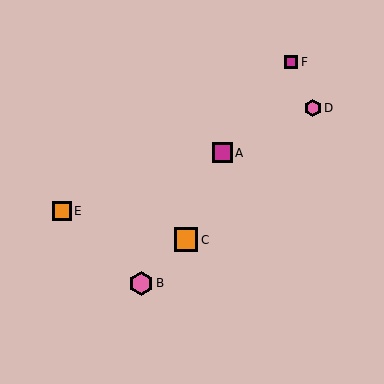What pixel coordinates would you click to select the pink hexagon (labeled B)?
Click at (141, 283) to select the pink hexagon B.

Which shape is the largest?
The pink hexagon (labeled B) is the largest.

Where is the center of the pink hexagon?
The center of the pink hexagon is at (313, 108).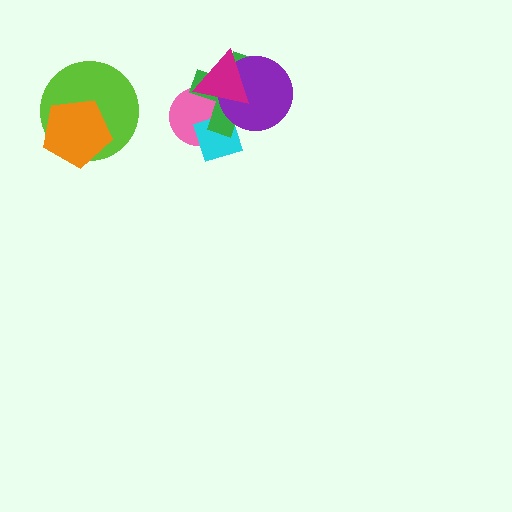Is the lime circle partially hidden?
Yes, it is partially covered by another shape.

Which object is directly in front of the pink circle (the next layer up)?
The cyan diamond is directly in front of the pink circle.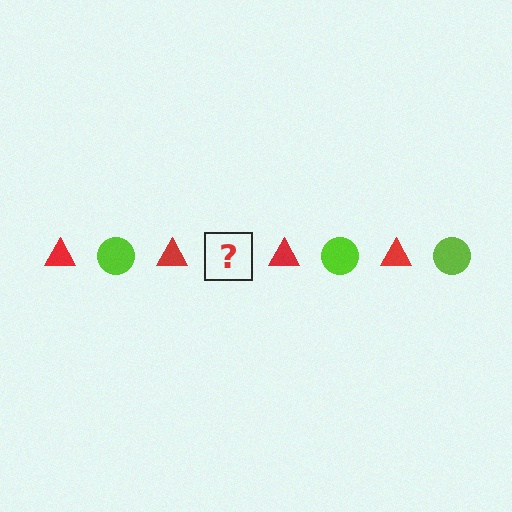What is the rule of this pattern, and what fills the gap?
The rule is that the pattern alternates between red triangle and lime circle. The gap should be filled with a lime circle.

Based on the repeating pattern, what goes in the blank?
The blank should be a lime circle.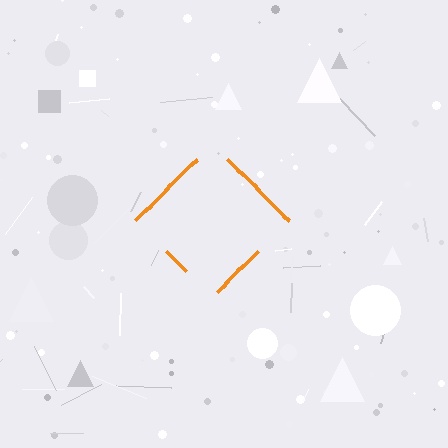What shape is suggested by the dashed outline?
The dashed outline suggests a diamond.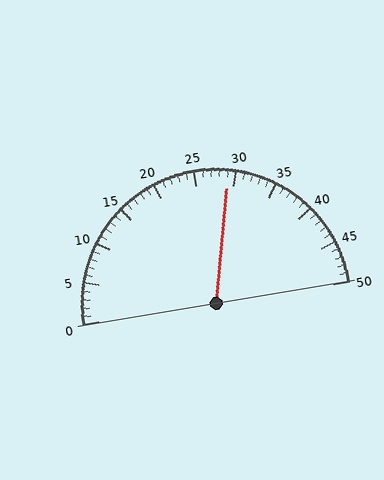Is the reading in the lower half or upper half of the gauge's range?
The reading is in the upper half of the range (0 to 50).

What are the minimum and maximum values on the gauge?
The gauge ranges from 0 to 50.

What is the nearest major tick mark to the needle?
The nearest major tick mark is 30.